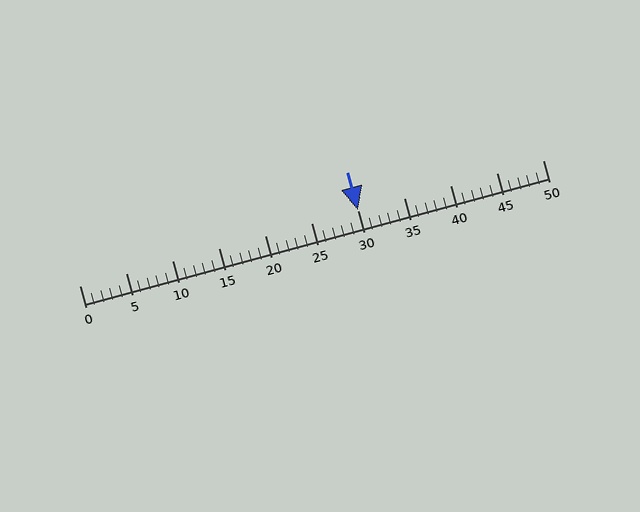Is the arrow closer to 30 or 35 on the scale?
The arrow is closer to 30.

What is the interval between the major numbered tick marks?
The major tick marks are spaced 5 units apart.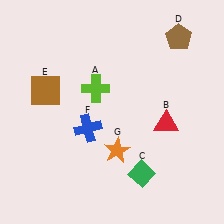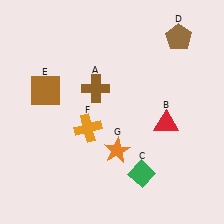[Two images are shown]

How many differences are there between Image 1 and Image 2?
There are 2 differences between the two images.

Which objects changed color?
A changed from lime to brown. F changed from blue to orange.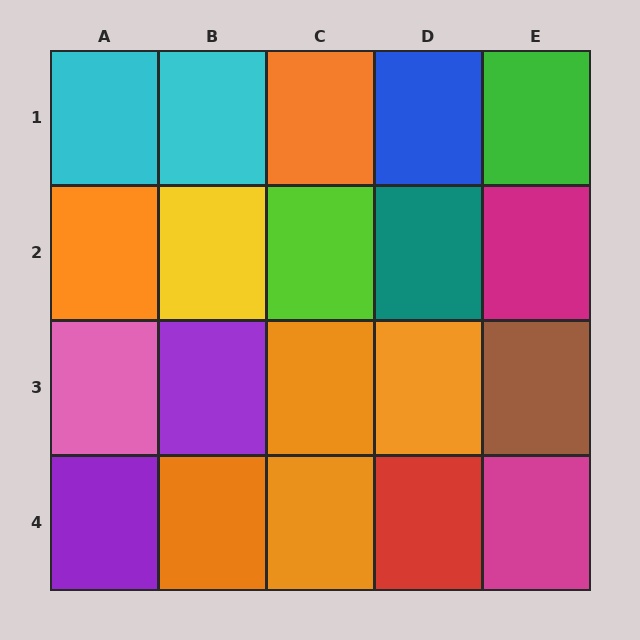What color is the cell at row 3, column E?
Brown.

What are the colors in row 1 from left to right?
Cyan, cyan, orange, blue, green.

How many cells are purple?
2 cells are purple.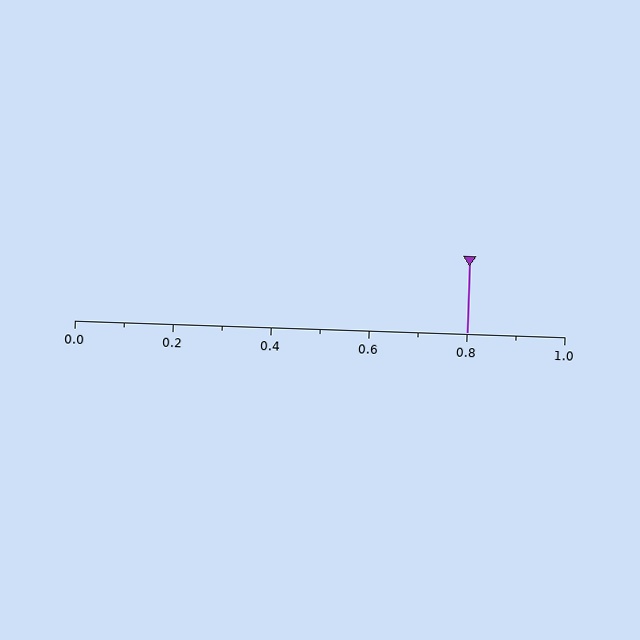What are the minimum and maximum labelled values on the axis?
The axis runs from 0.0 to 1.0.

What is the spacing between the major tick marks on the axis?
The major ticks are spaced 0.2 apart.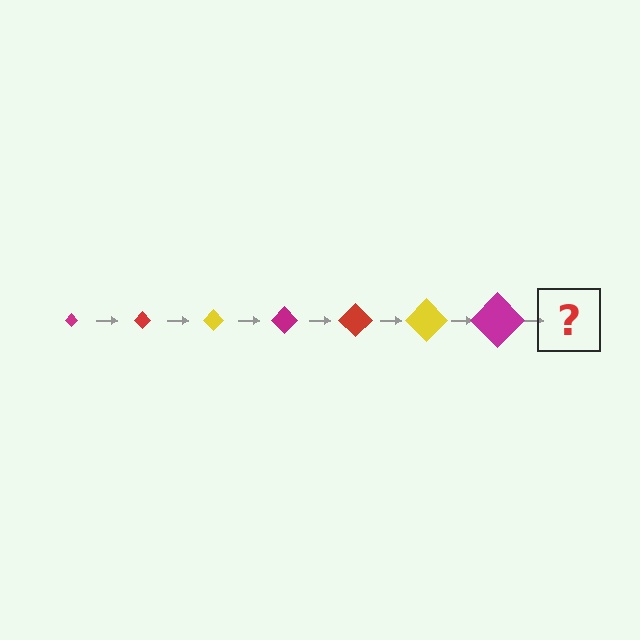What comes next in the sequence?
The next element should be a red diamond, larger than the previous one.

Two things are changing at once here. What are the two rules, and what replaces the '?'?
The two rules are that the diamond grows larger each step and the color cycles through magenta, red, and yellow. The '?' should be a red diamond, larger than the previous one.